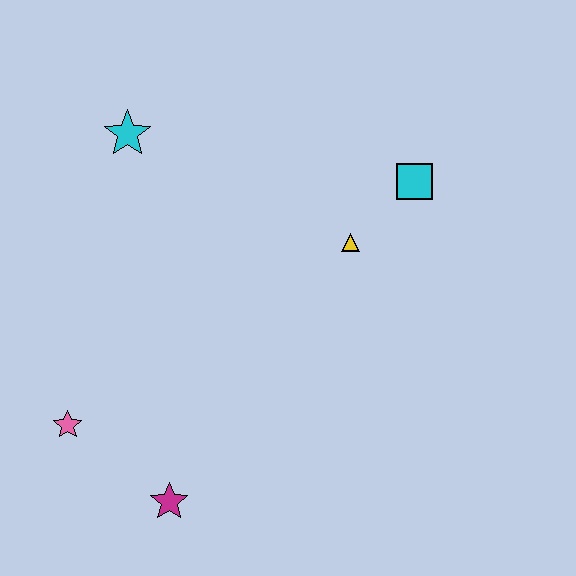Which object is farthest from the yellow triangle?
The pink star is farthest from the yellow triangle.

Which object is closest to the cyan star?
The yellow triangle is closest to the cyan star.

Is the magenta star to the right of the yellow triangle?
No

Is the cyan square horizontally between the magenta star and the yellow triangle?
No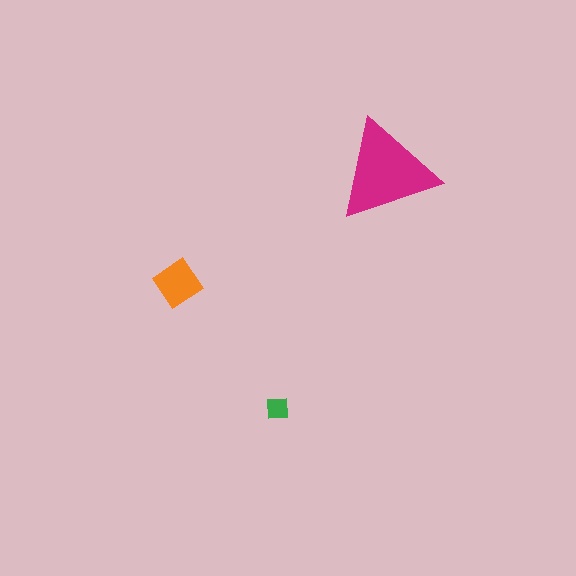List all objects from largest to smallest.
The magenta triangle, the orange diamond, the green square.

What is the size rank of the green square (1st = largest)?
3rd.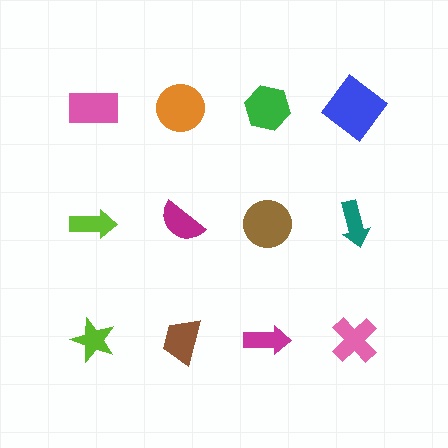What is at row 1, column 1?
A pink rectangle.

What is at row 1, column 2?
An orange circle.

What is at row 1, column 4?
A blue diamond.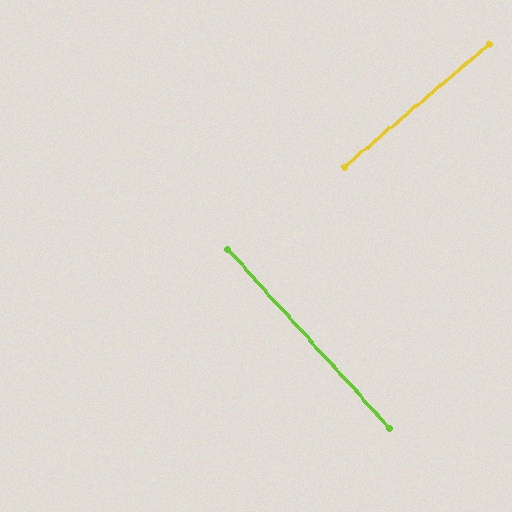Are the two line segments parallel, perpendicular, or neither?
Perpendicular — they meet at approximately 88°.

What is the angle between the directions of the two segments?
Approximately 88 degrees.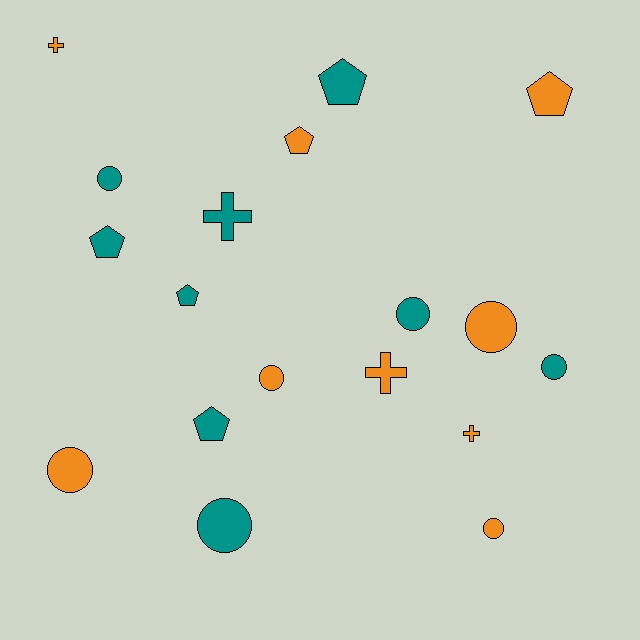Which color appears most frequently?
Orange, with 9 objects.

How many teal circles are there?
There are 4 teal circles.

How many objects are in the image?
There are 18 objects.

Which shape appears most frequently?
Circle, with 8 objects.